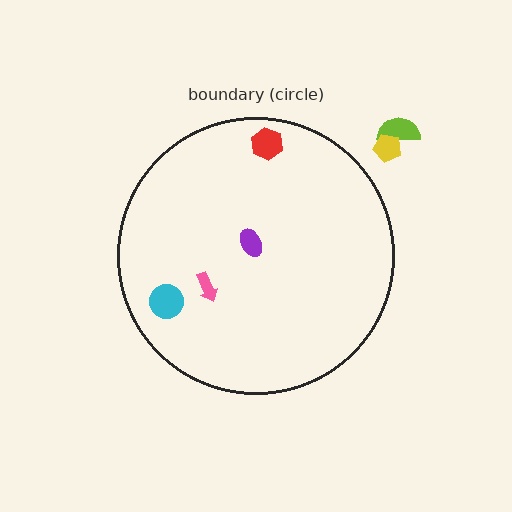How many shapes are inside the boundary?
4 inside, 2 outside.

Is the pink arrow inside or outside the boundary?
Inside.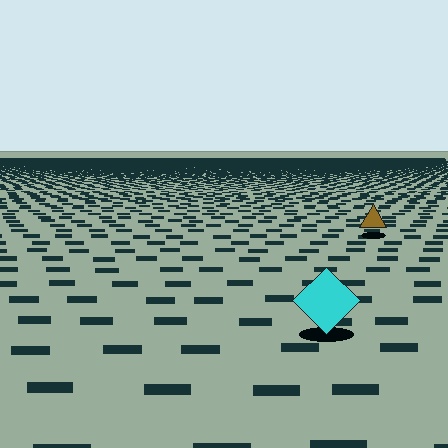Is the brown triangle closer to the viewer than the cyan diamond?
No. The cyan diamond is closer — you can tell from the texture gradient: the ground texture is coarser near it.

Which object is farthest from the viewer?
The brown triangle is farthest from the viewer. It appears smaller and the ground texture around it is denser.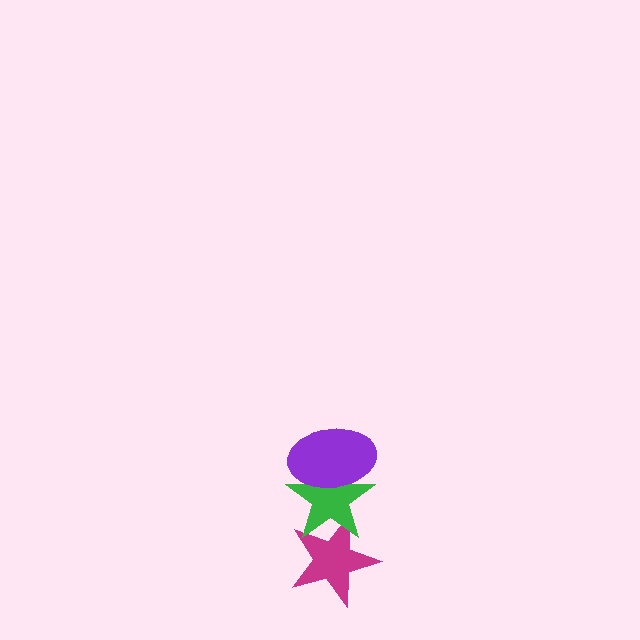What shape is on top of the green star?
The purple ellipse is on top of the green star.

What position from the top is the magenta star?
The magenta star is 3rd from the top.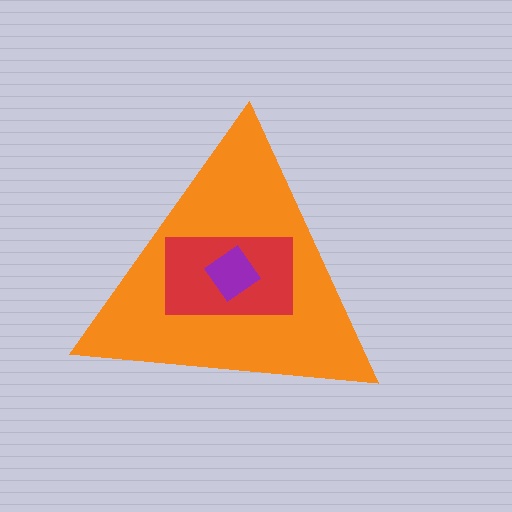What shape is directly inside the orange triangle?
The red rectangle.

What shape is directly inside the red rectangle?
The purple diamond.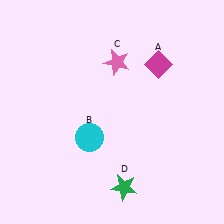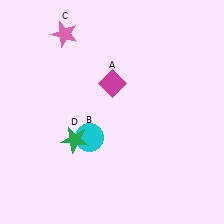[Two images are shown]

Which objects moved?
The objects that moved are: the magenta diamond (A), the pink star (C), the green star (D).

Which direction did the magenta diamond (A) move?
The magenta diamond (A) moved left.